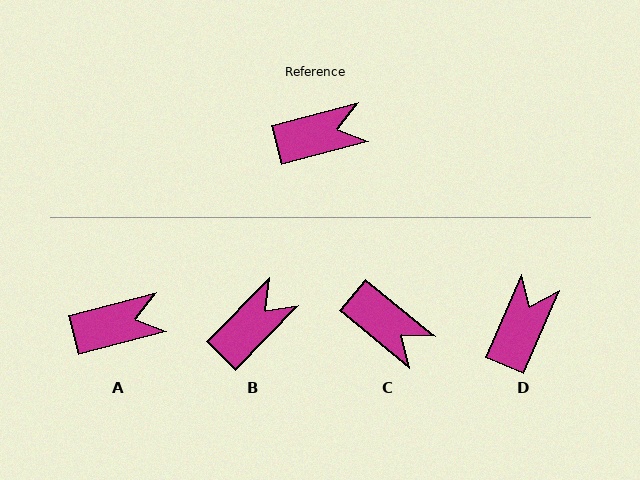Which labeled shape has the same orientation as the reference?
A.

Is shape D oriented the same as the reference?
No, it is off by about 52 degrees.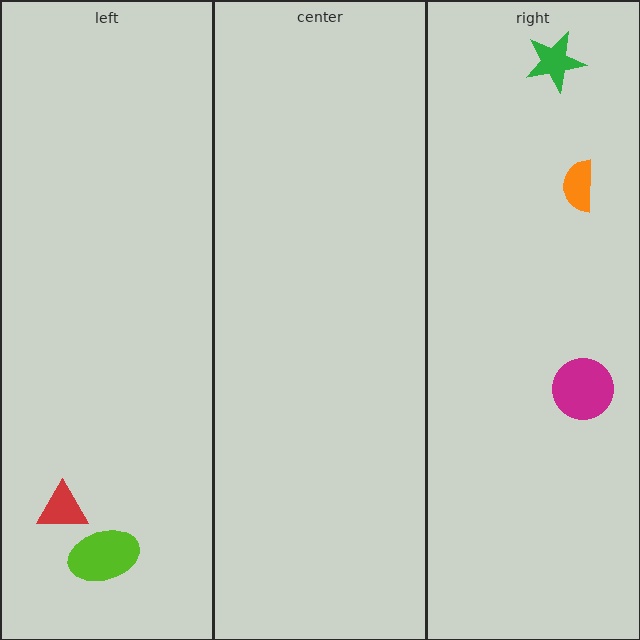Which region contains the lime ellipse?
The left region.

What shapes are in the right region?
The orange semicircle, the magenta circle, the green star.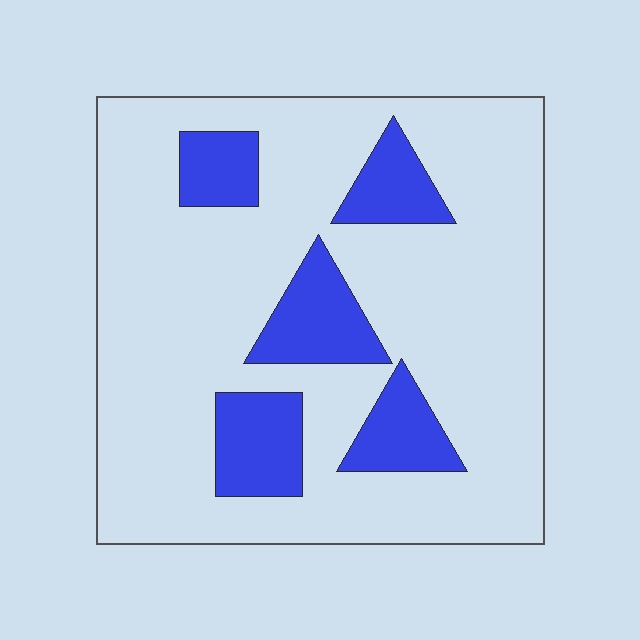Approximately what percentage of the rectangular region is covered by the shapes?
Approximately 20%.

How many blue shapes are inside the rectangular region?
5.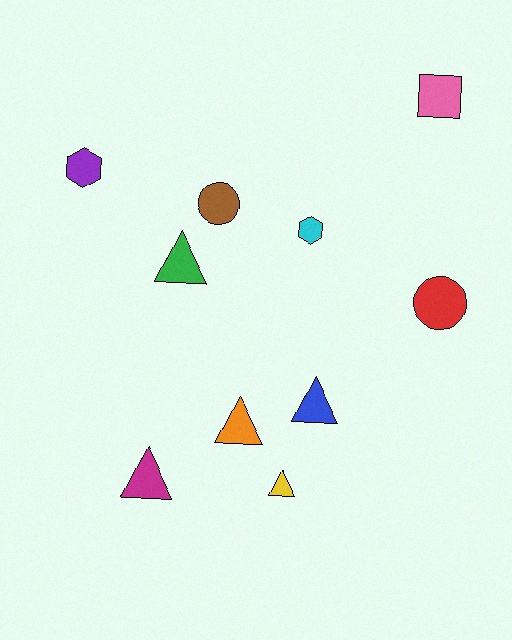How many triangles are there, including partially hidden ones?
There are 5 triangles.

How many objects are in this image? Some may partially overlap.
There are 10 objects.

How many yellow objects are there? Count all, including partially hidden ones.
There is 1 yellow object.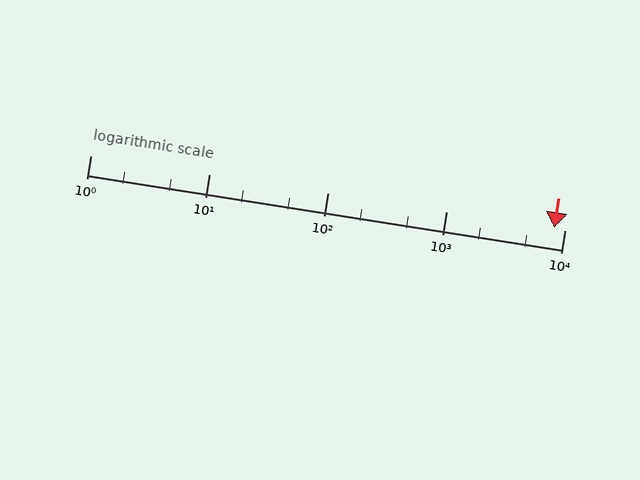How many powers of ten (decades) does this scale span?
The scale spans 4 decades, from 1 to 10000.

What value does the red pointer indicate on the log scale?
The pointer indicates approximately 8200.